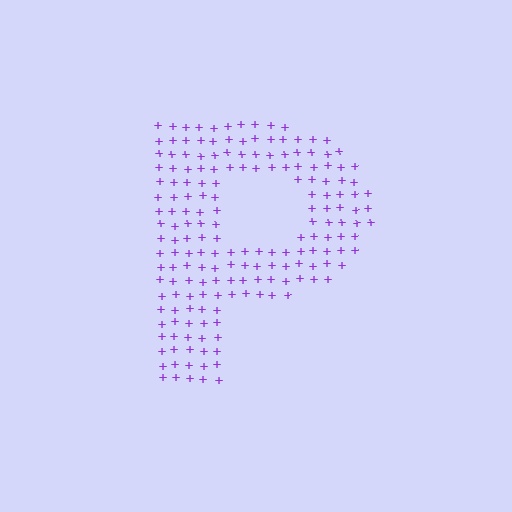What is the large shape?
The large shape is the letter P.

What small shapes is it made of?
It is made of small plus signs.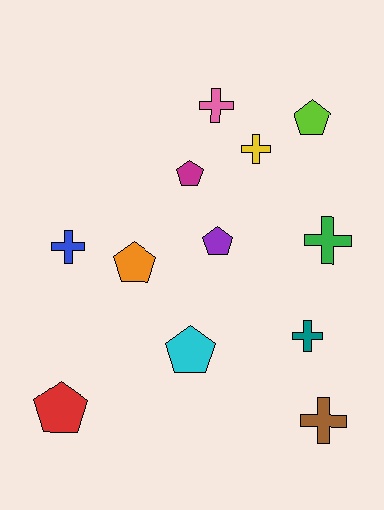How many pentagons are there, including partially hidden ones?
There are 6 pentagons.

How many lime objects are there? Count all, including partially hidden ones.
There is 1 lime object.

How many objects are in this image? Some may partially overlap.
There are 12 objects.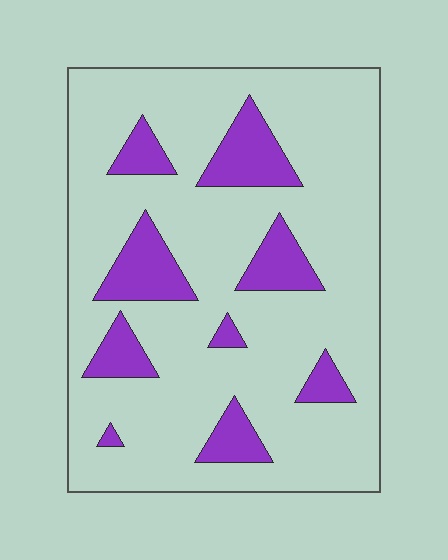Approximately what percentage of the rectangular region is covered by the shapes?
Approximately 20%.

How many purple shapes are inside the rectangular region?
9.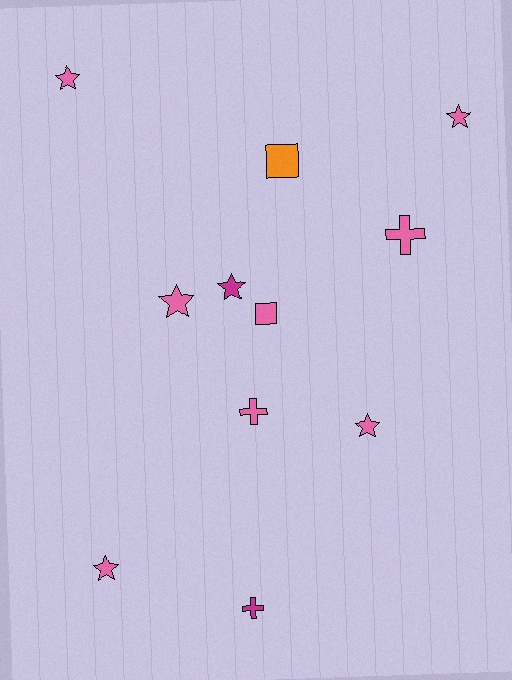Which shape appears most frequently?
Star, with 6 objects.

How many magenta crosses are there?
There is 1 magenta cross.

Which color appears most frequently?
Pink, with 8 objects.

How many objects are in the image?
There are 11 objects.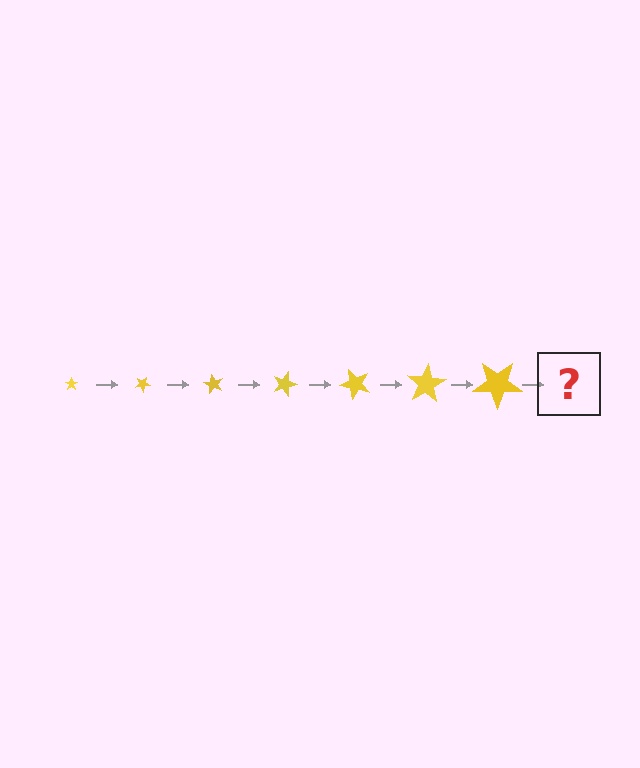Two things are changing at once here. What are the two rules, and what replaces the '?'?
The two rules are that the star grows larger each step and it rotates 30 degrees each step. The '?' should be a star, larger than the previous one and rotated 210 degrees from the start.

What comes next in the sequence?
The next element should be a star, larger than the previous one and rotated 210 degrees from the start.